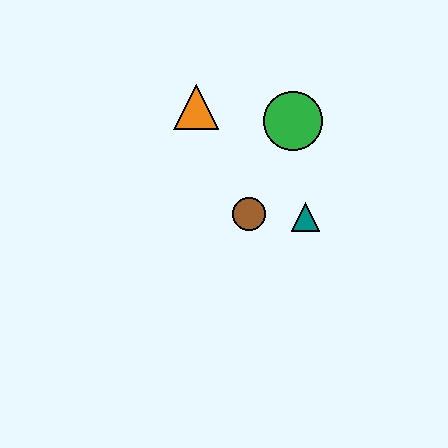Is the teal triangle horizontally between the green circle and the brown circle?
No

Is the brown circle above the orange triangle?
No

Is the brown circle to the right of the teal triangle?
No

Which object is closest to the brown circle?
The teal triangle is closest to the brown circle.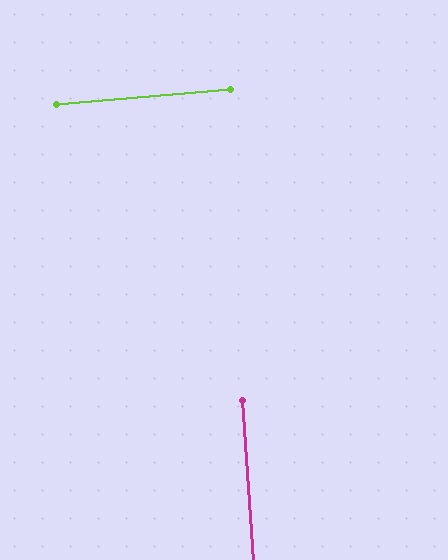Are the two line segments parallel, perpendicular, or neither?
Perpendicular — they meet at approximately 89°.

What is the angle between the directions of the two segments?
Approximately 89 degrees.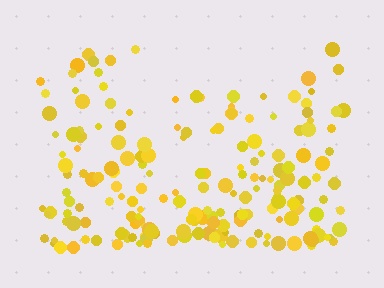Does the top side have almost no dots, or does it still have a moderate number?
Still a moderate number, just noticeably fewer than the bottom.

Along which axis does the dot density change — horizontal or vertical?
Vertical.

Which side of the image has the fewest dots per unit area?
The top.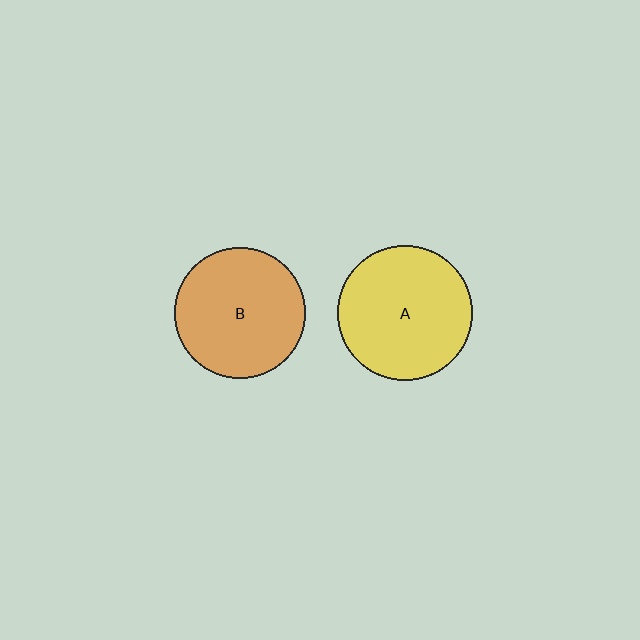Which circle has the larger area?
Circle A (yellow).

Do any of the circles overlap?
No, none of the circles overlap.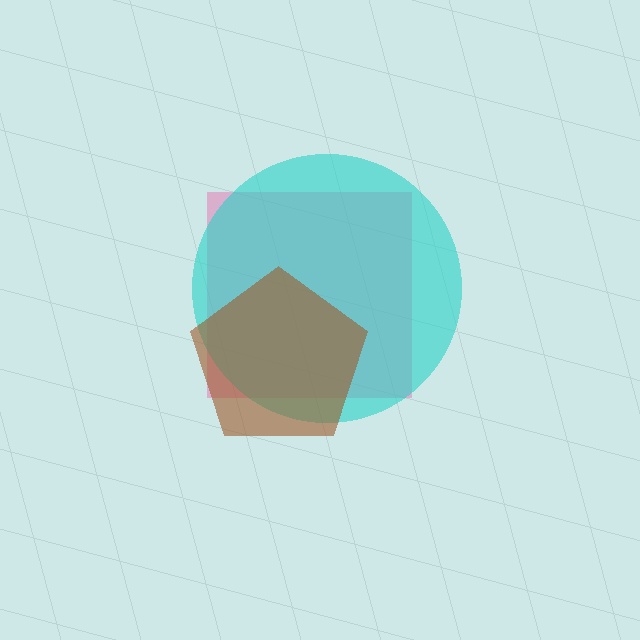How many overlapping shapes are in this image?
There are 3 overlapping shapes in the image.